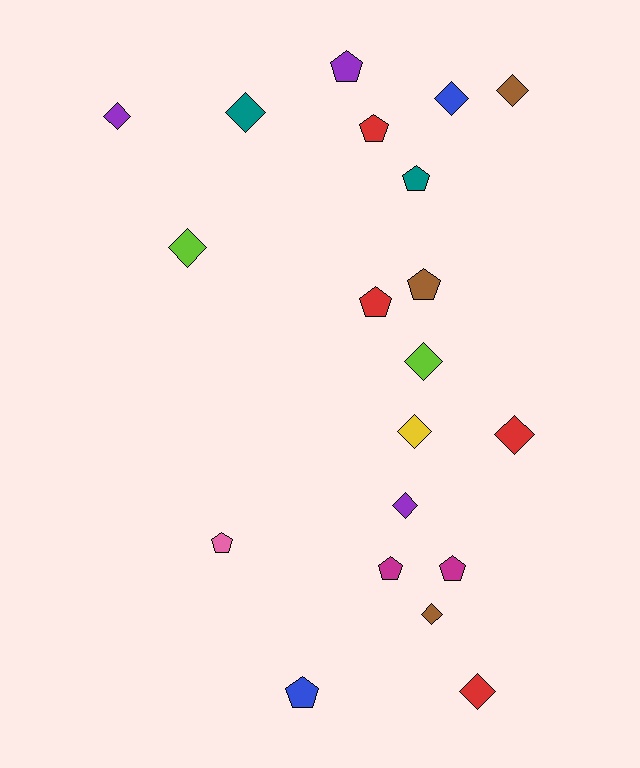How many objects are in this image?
There are 20 objects.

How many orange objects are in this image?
There are no orange objects.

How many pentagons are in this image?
There are 9 pentagons.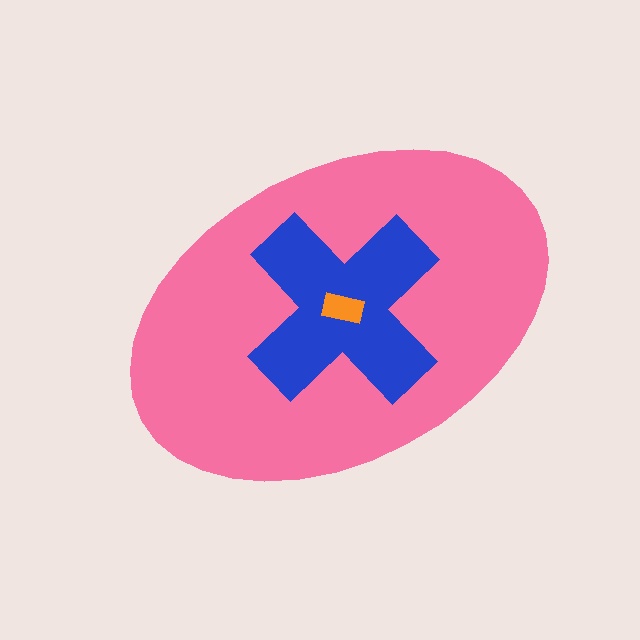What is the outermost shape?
The pink ellipse.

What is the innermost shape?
The orange rectangle.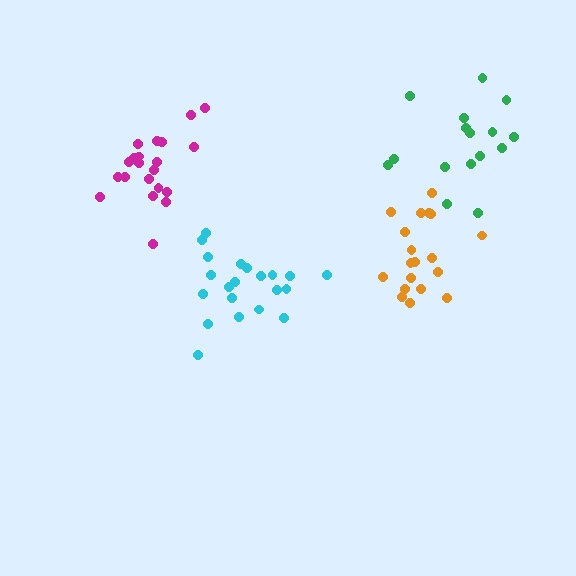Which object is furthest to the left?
The magenta cluster is leftmost.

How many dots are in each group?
Group 1: 16 dots, Group 2: 21 dots, Group 3: 19 dots, Group 4: 21 dots (77 total).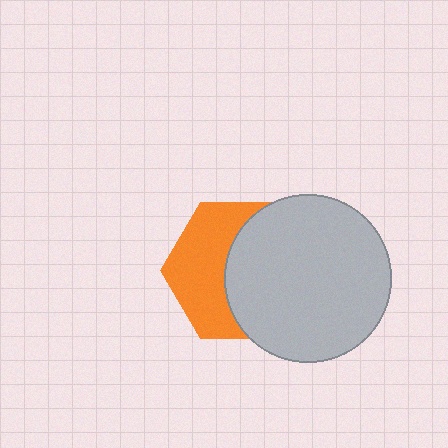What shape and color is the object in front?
The object in front is a light gray circle.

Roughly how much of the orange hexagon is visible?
About half of it is visible (roughly 47%).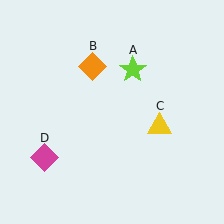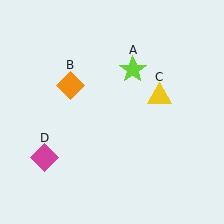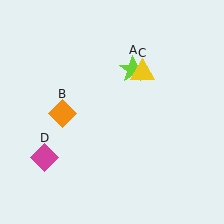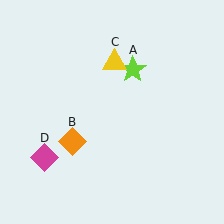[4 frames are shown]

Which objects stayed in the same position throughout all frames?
Lime star (object A) and magenta diamond (object D) remained stationary.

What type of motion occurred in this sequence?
The orange diamond (object B), yellow triangle (object C) rotated counterclockwise around the center of the scene.